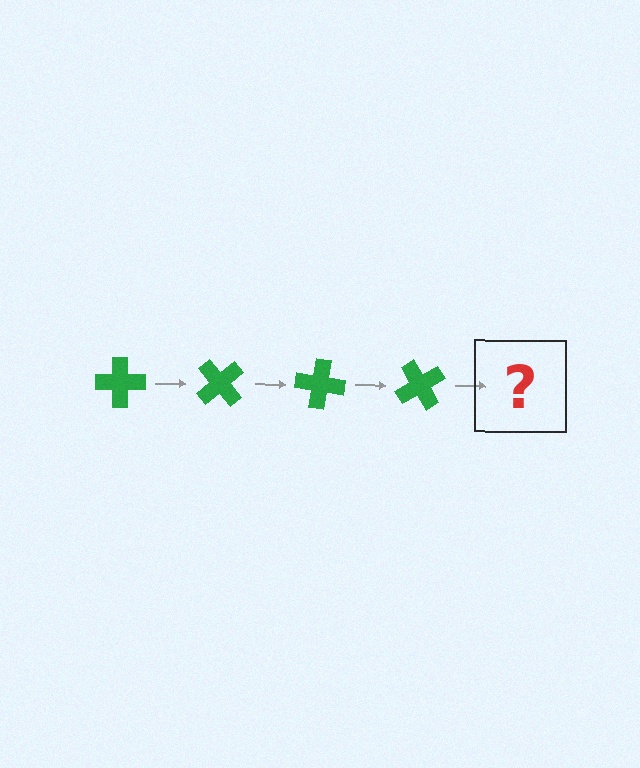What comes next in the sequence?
The next element should be a green cross rotated 200 degrees.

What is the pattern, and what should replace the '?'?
The pattern is that the cross rotates 50 degrees each step. The '?' should be a green cross rotated 200 degrees.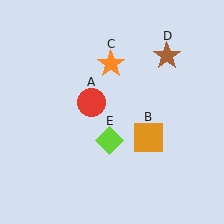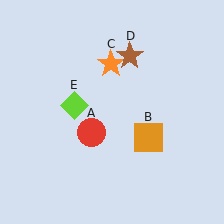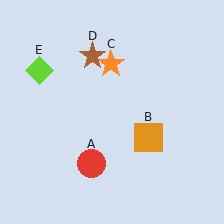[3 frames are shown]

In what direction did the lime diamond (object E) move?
The lime diamond (object E) moved up and to the left.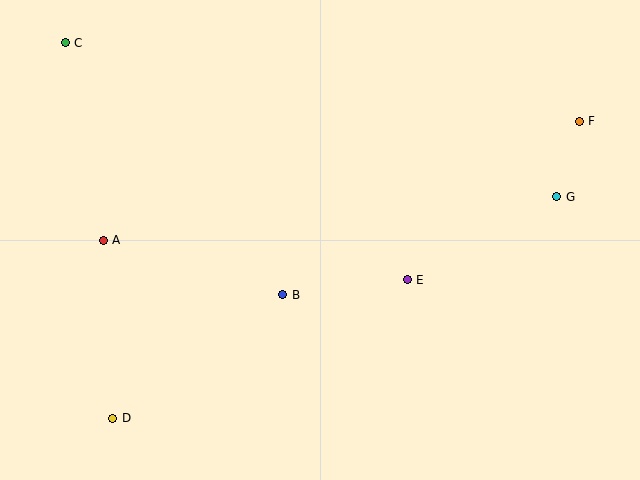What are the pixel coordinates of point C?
Point C is at (65, 43).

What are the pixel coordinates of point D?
Point D is at (113, 418).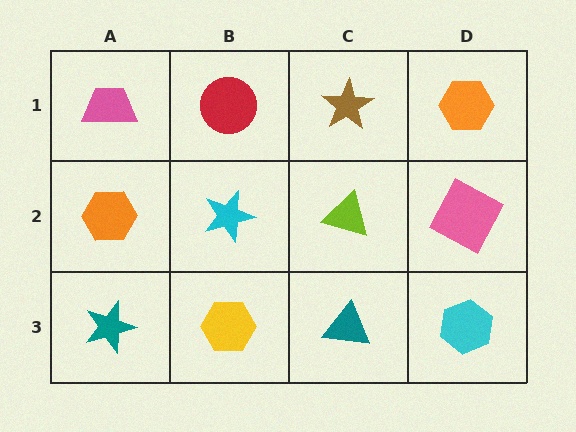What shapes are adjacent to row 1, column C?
A lime triangle (row 2, column C), a red circle (row 1, column B), an orange hexagon (row 1, column D).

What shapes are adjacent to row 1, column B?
A cyan star (row 2, column B), a pink trapezoid (row 1, column A), a brown star (row 1, column C).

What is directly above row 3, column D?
A pink square.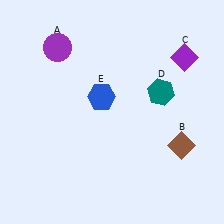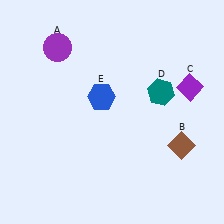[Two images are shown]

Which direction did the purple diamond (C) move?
The purple diamond (C) moved down.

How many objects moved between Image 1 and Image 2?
1 object moved between the two images.